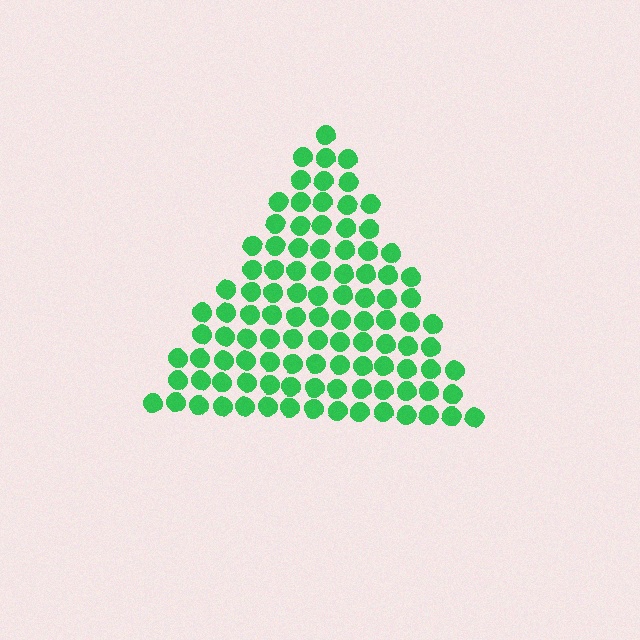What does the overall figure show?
The overall figure shows a triangle.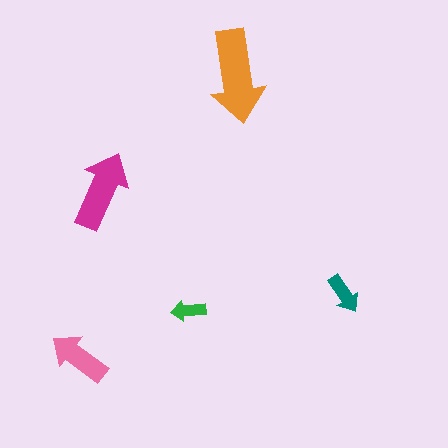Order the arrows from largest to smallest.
the orange one, the magenta one, the pink one, the teal one, the green one.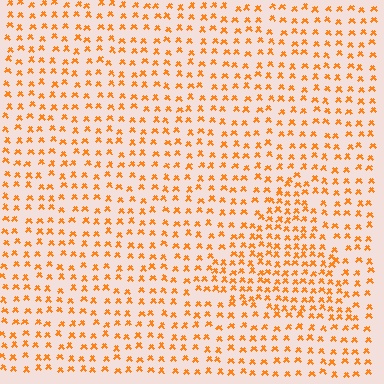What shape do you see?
I see a triangle.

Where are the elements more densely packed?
The elements are more densely packed inside the triangle boundary.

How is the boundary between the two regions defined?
The boundary is defined by a change in element density (approximately 1.7x ratio). All elements are the same color, size, and shape.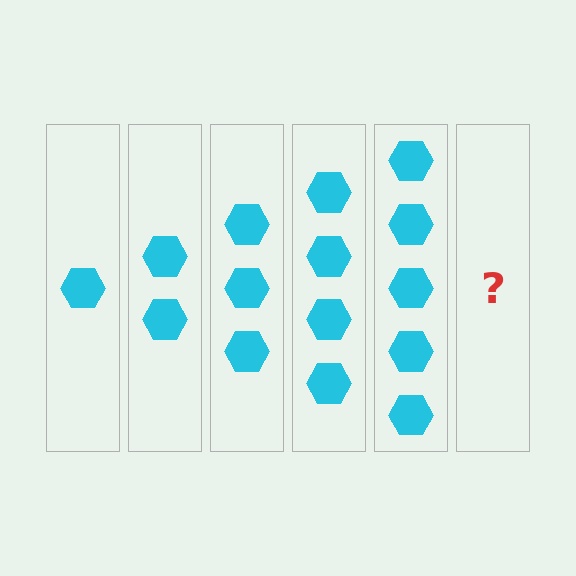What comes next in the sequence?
The next element should be 6 hexagons.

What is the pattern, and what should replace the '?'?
The pattern is that each step adds one more hexagon. The '?' should be 6 hexagons.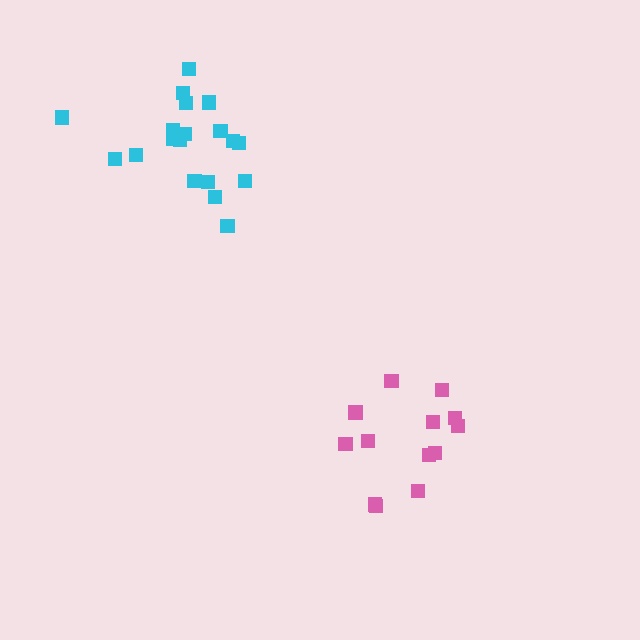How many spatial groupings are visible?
There are 2 spatial groupings.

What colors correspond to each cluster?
The clusters are colored: cyan, pink.